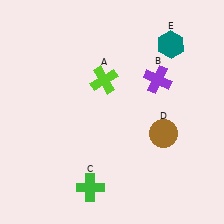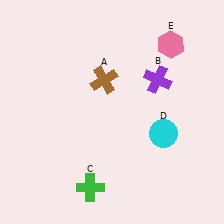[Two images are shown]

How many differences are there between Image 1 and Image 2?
There are 3 differences between the two images.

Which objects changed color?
A changed from lime to brown. D changed from brown to cyan. E changed from teal to pink.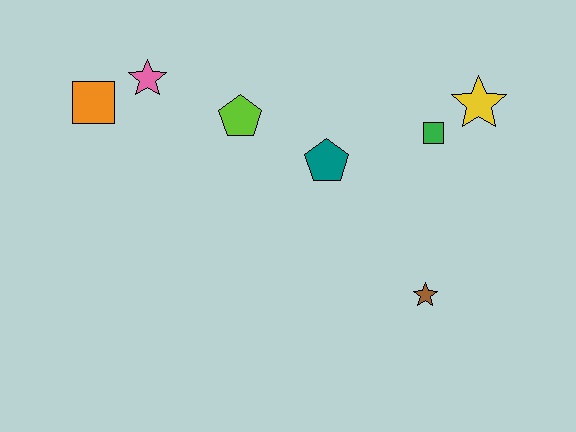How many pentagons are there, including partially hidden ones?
There are 2 pentagons.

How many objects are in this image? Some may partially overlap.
There are 7 objects.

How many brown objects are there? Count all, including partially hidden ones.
There is 1 brown object.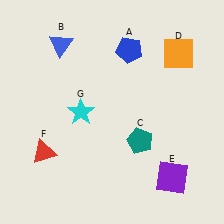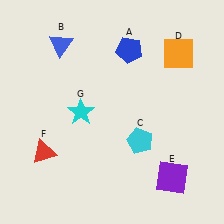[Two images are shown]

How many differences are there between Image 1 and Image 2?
There is 1 difference between the two images.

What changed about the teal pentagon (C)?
In Image 1, C is teal. In Image 2, it changed to cyan.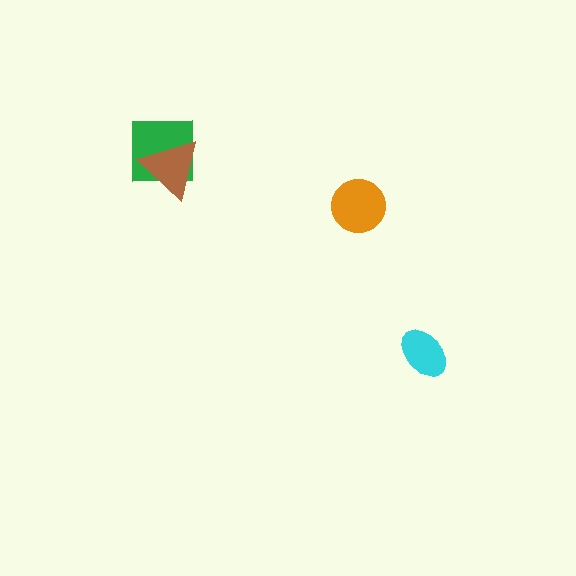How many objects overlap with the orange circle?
0 objects overlap with the orange circle.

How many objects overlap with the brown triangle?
1 object overlaps with the brown triangle.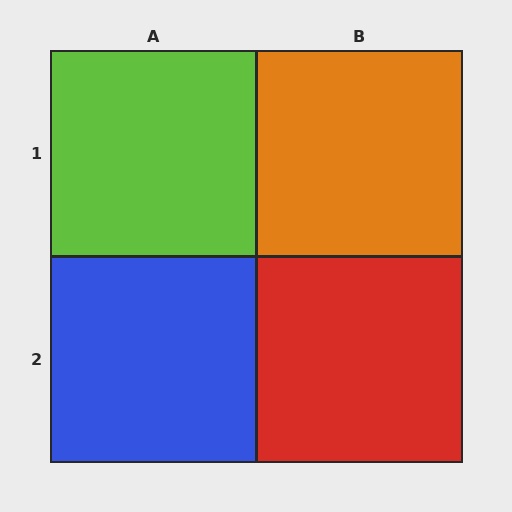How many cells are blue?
1 cell is blue.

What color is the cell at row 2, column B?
Red.